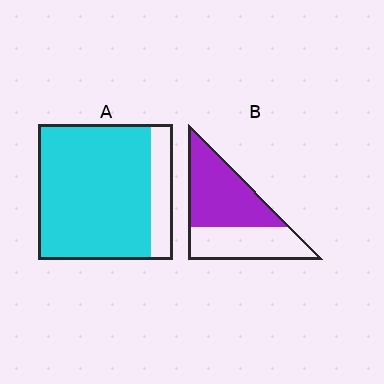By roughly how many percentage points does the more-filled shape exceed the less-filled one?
By roughly 25 percentage points (A over B).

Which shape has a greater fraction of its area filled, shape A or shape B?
Shape A.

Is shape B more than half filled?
Yes.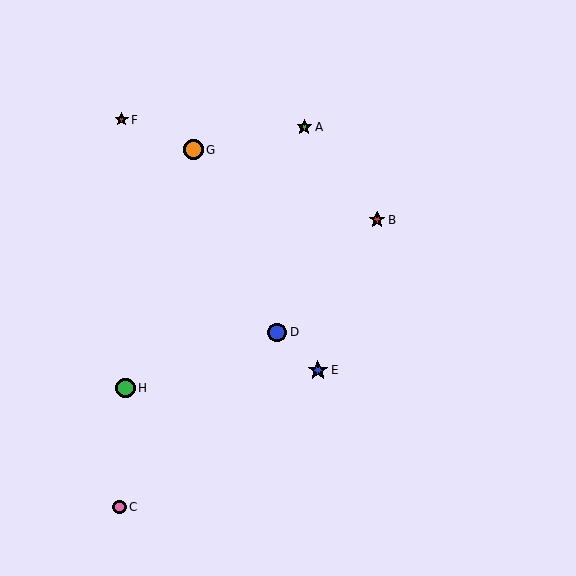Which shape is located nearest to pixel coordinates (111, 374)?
The green circle (labeled H) at (126, 388) is nearest to that location.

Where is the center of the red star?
The center of the red star is at (377, 220).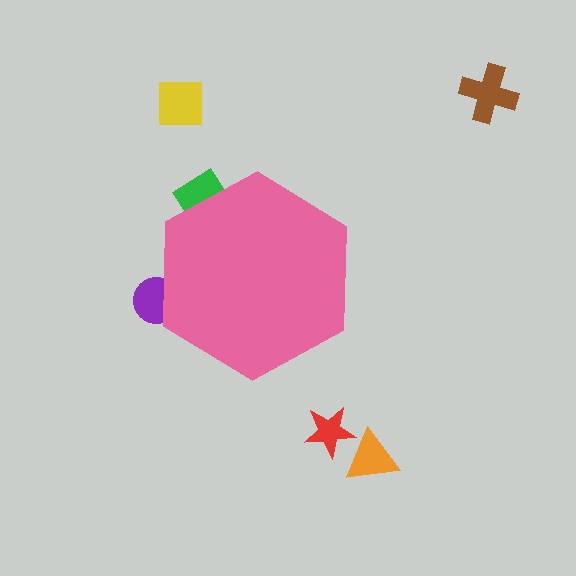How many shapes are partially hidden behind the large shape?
2 shapes are partially hidden.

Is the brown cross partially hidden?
No, the brown cross is fully visible.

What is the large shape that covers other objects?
A pink hexagon.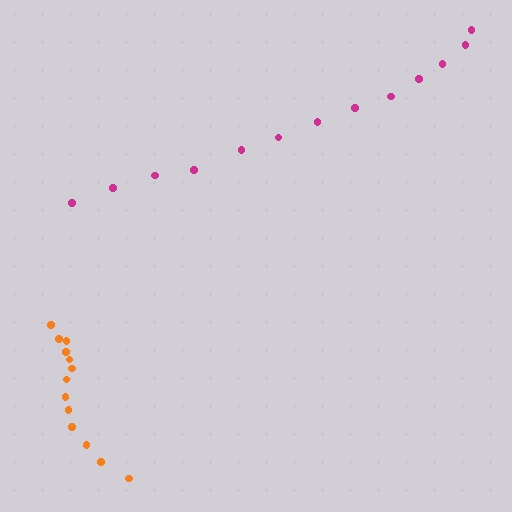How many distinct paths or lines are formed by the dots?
There are 2 distinct paths.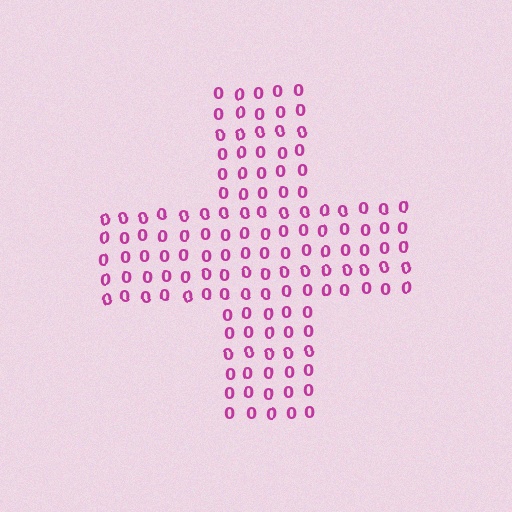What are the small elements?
The small elements are digit 0's.